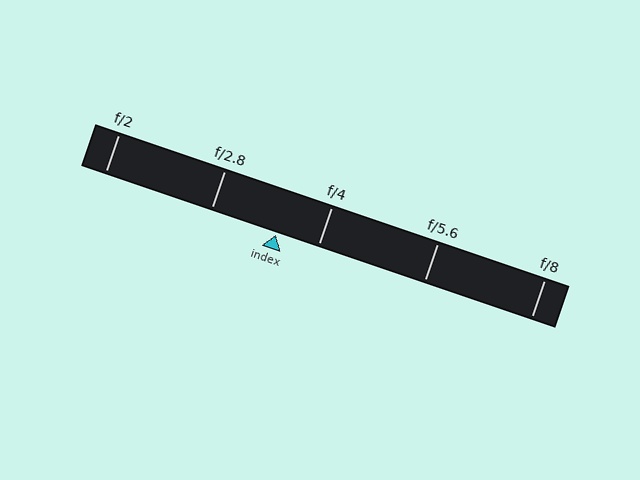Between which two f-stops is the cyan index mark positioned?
The index mark is between f/2.8 and f/4.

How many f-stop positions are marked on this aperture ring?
There are 5 f-stop positions marked.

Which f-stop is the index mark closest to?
The index mark is closest to f/4.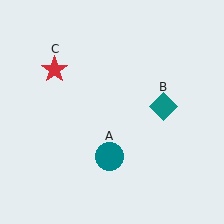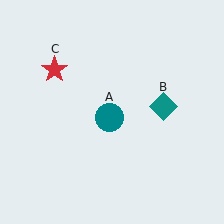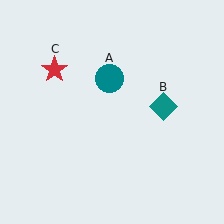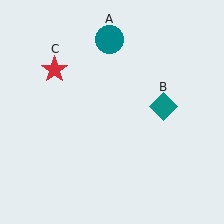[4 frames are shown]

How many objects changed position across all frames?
1 object changed position: teal circle (object A).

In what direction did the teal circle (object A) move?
The teal circle (object A) moved up.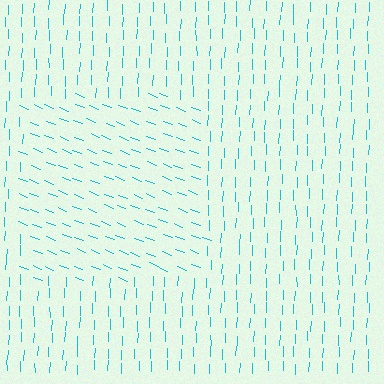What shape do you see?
I see a rectangle.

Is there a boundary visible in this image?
Yes, there is a texture boundary formed by a change in line orientation.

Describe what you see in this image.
The image is filled with small cyan line segments. A rectangle region in the image has lines oriented differently from the surrounding lines, creating a visible texture boundary.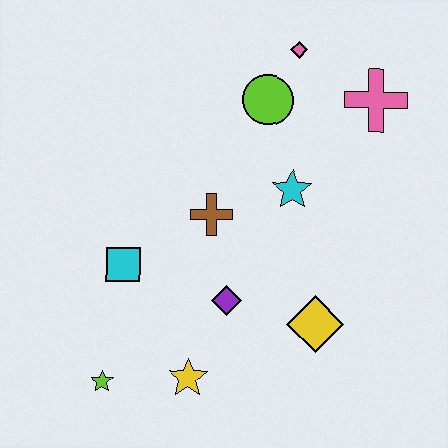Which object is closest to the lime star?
The yellow star is closest to the lime star.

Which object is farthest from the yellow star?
The pink diamond is farthest from the yellow star.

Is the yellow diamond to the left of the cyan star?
No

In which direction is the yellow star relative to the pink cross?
The yellow star is below the pink cross.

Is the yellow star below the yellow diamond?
Yes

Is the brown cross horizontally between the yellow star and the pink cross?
Yes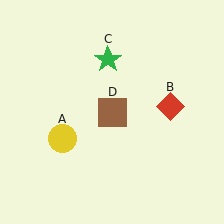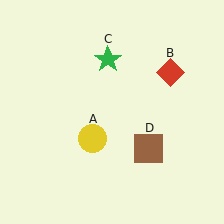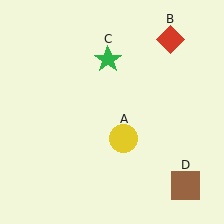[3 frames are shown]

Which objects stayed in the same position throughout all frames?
Green star (object C) remained stationary.